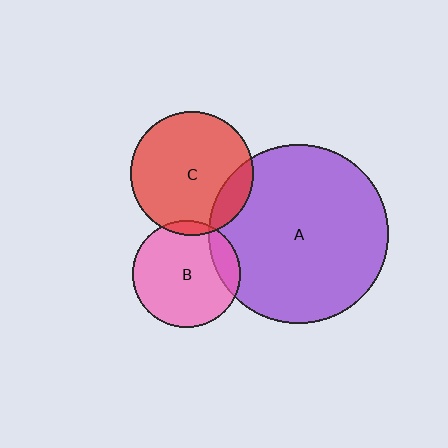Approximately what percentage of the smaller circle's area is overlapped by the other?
Approximately 15%.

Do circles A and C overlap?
Yes.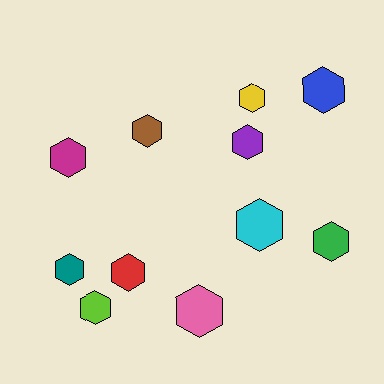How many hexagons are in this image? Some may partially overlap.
There are 11 hexagons.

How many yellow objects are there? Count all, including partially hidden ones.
There is 1 yellow object.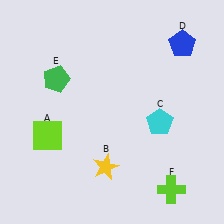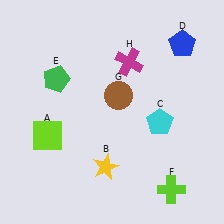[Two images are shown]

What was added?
A brown circle (G), a magenta cross (H) were added in Image 2.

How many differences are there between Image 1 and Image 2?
There are 2 differences between the two images.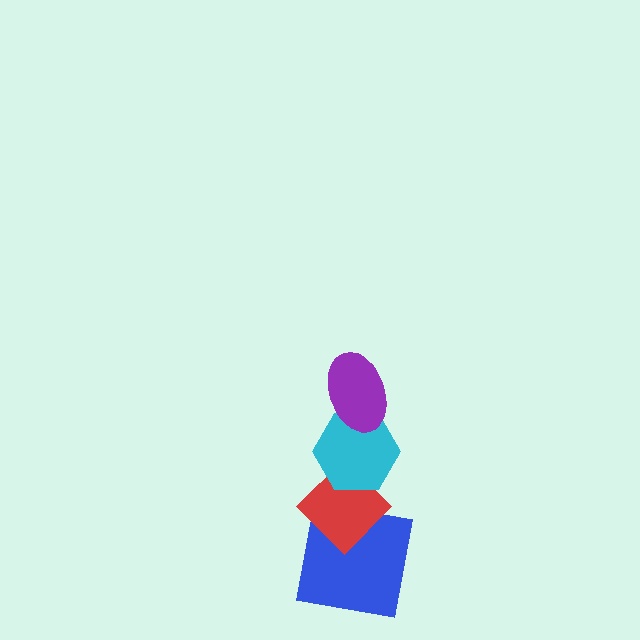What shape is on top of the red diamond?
The cyan hexagon is on top of the red diamond.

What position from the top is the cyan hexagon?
The cyan hexagon is 2nd from the top.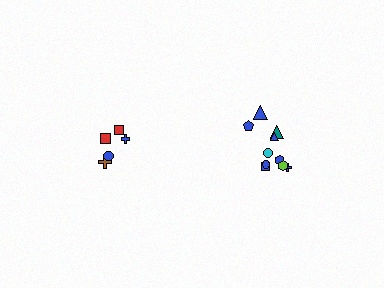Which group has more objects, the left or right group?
The right group.